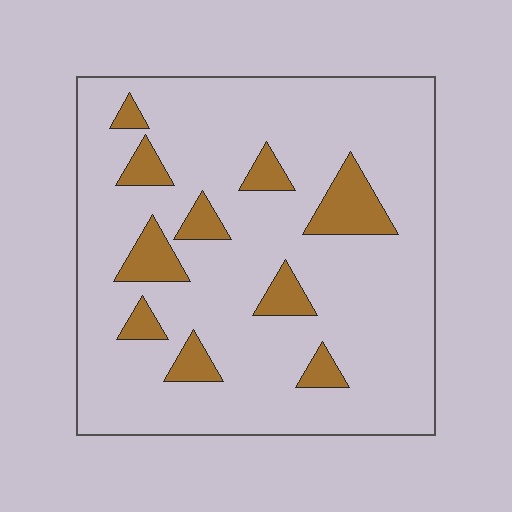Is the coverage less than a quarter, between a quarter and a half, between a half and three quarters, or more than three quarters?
Less than a quarter.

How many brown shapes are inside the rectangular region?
10.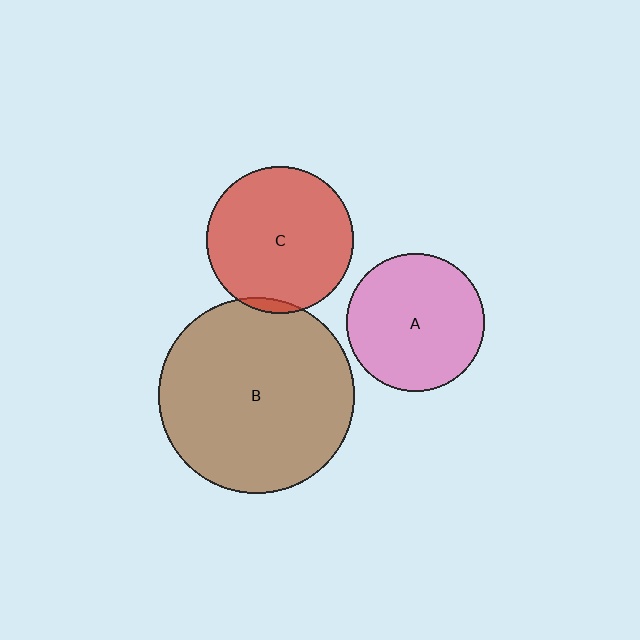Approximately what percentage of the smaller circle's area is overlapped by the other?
Approximately 5%.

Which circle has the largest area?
Circle B (brown).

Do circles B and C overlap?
Yes.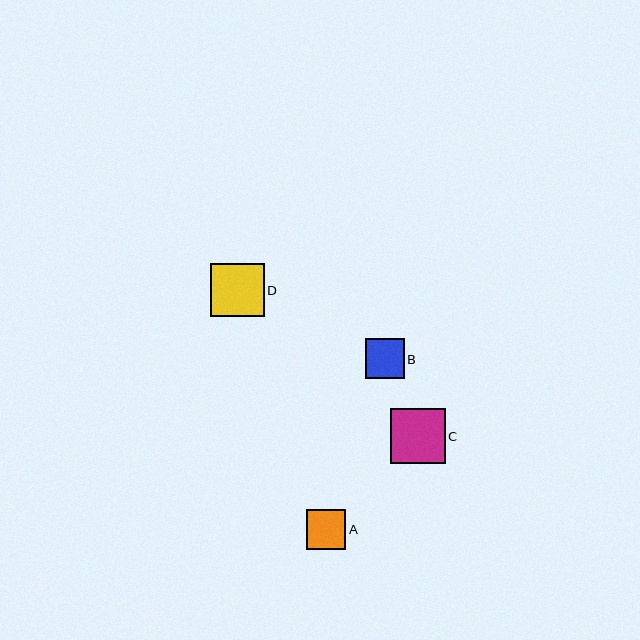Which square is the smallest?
Square B is the smallest with a size of approximately 39 pixels.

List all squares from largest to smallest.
From largest to smallest: C, D, A, B.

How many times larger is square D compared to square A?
Square D is approximately 1.4 times the size of square A.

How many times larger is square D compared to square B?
Square D is approximately 1.4 times the size of square B.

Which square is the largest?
Square C is the largest with a size of approximately 54 pixels.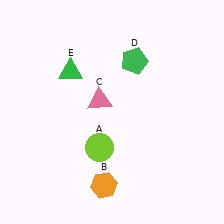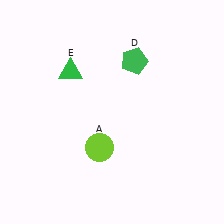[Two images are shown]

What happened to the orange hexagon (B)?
The orange hexagon (B) was removed in Image 2. It was in the bottom-left area of Image 1.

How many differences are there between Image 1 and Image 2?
There are 2 differences between the two images.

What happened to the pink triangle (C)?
The pink triangle (C) was removed in Image 2. It was in the top-left area of Image 1.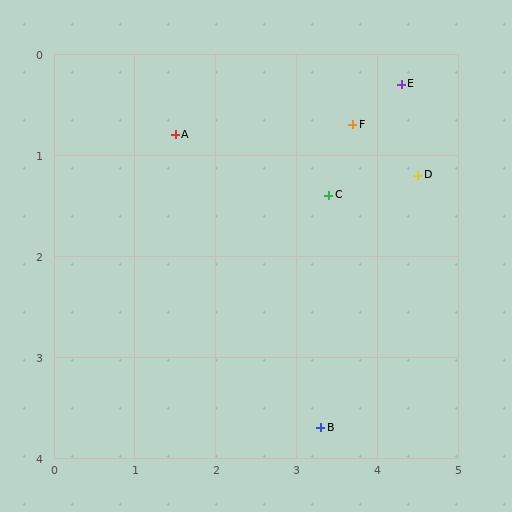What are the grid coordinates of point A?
Point A is at approximately (1.5, 0.8).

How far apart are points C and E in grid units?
Points C and E are about 1.4 grid units apart.